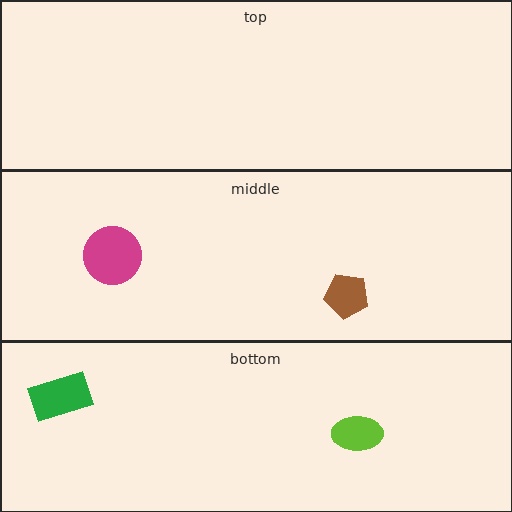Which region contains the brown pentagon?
The middle region.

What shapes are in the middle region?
The magenta circle, the brown pentagon.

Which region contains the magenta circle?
The middle region.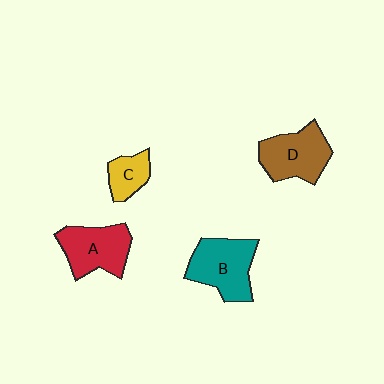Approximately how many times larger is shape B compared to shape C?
Approximately 2.1 times.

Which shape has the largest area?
Shape B (teal).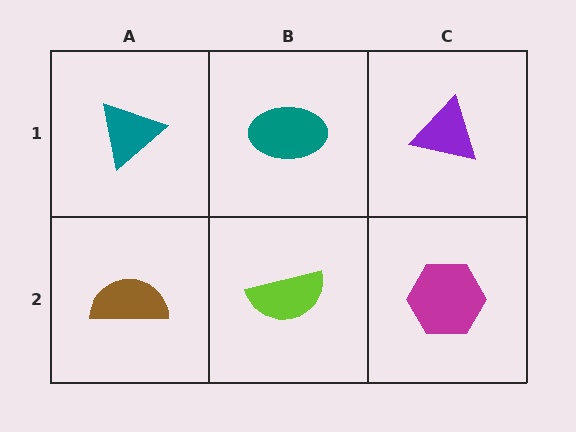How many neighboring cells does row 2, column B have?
3.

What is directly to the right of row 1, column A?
A teal ellipse.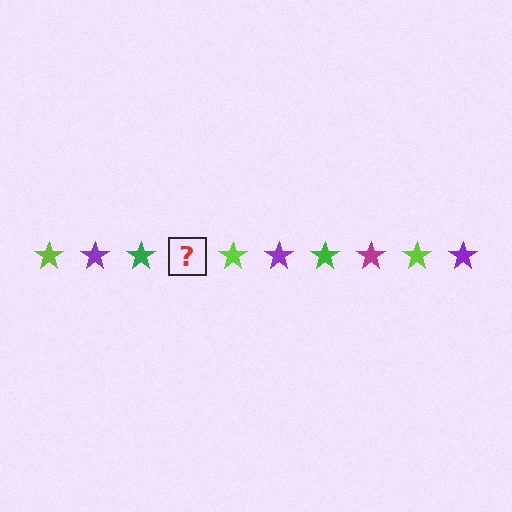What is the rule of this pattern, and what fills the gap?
The rule is that the pattern cycles through lime, purple, green, magenta stars. The gap should be filled with a magenta star.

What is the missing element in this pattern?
The missing element is a magenta star.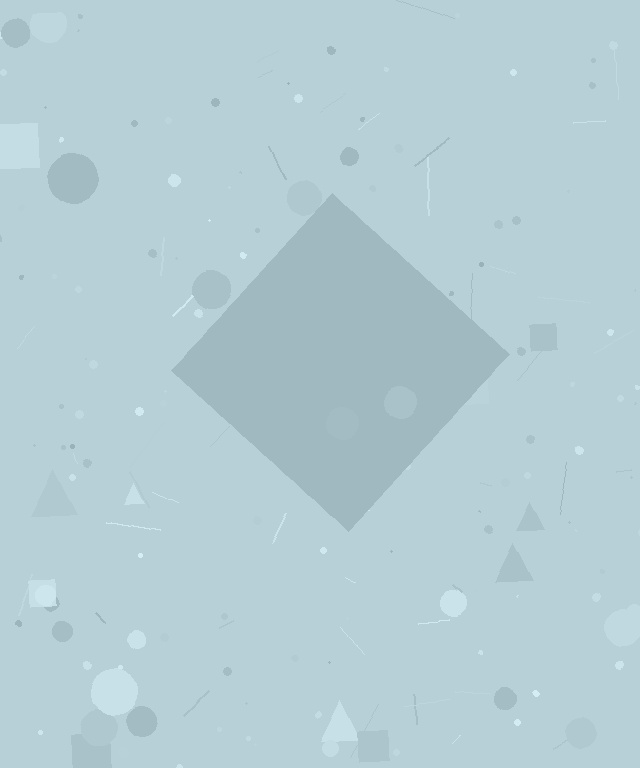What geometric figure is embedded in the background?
A diamond is embedded in the background.